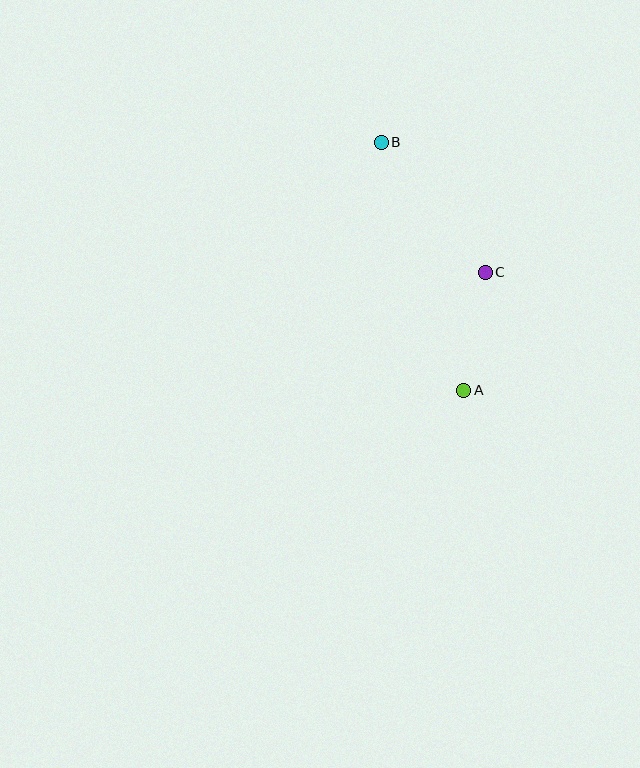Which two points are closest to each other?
Points A and C are closest to each other.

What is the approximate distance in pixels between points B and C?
The distance between B and C is approximately 166 pixels.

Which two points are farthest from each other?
Points A and B are farthest from each other.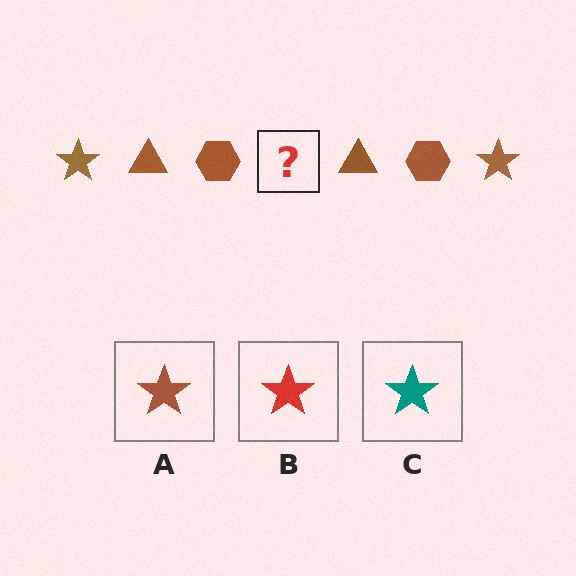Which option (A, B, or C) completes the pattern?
A.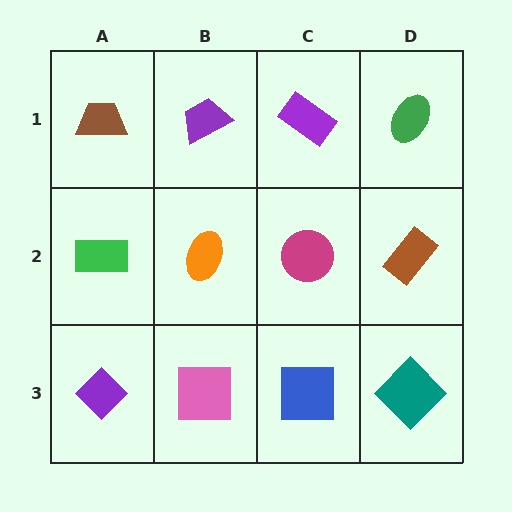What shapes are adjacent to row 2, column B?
A purple trapezoid (row 1, column B), a pink square (row 3, column B), a green rectangle (row 2, column A), a magenta circle (row 2, column C).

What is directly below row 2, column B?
A pink square.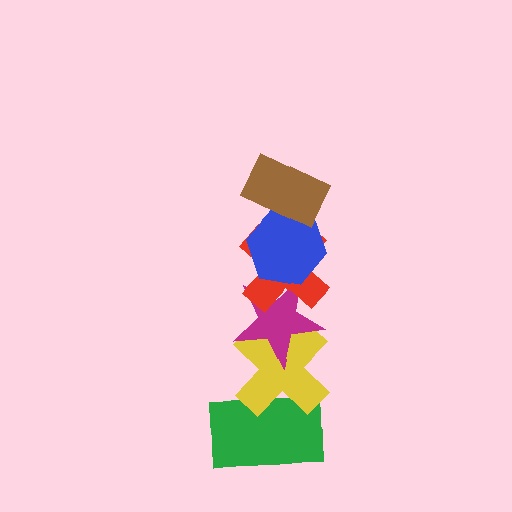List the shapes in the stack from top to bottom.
From top to bottom: the brown rectangle, the blue hexagon, the red cross, the magenta star, the yellow cross, the green rectangle.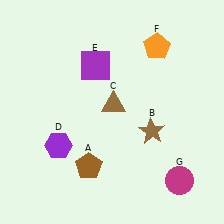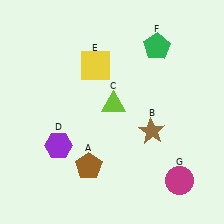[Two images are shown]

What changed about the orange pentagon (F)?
In Image 1, F is orange. In Image 2, it changed to green.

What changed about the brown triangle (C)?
In Image 1, C is brown. In Image 2, it changed to lime.